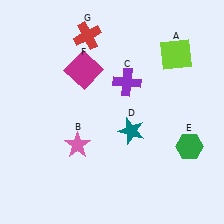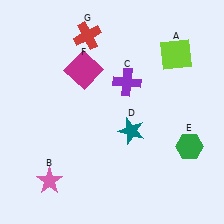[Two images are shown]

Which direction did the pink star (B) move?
The pink star (B) moved down.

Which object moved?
The pink star (B) moved down.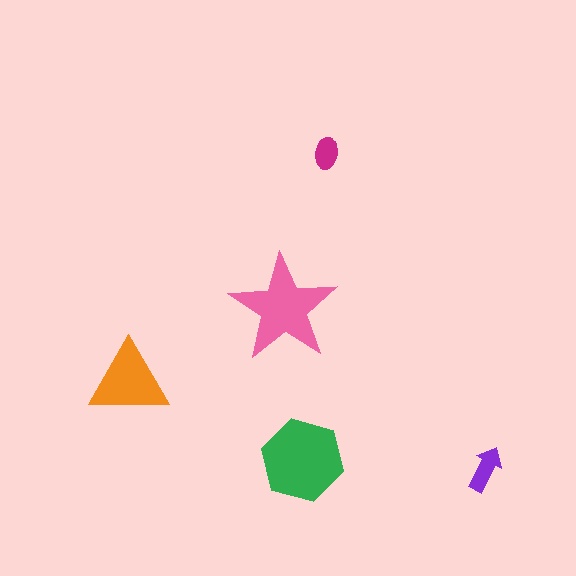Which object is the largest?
The green hexagon.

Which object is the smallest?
The magenta ellipse.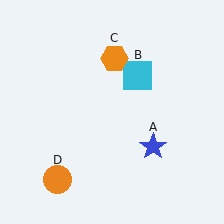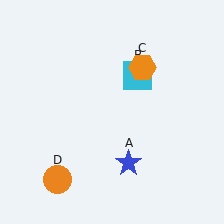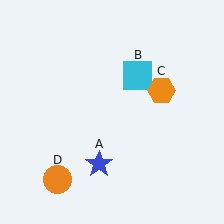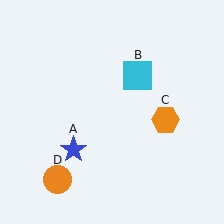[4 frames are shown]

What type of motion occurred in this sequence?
The blue star (object A), orange hexagon (object C) rotated clockwise around the center of the scene.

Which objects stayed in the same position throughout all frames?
Cyan square (object B) and orange circle (object D) remained stationary.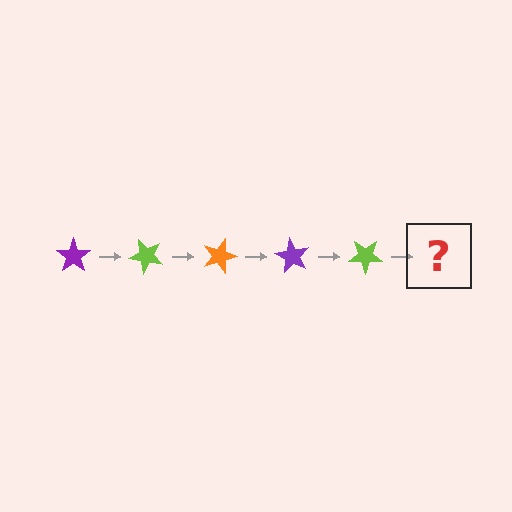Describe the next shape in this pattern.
It should be an orange star, rotated 225 degrees from the start.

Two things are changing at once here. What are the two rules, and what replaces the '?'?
The two rules are that it rotates 45 degrees each step and the color cycles through purple, lime, and orange. The '?' should be an orange star, rotated 225 degrees from the start.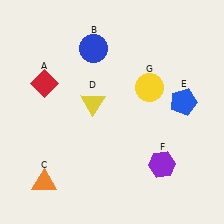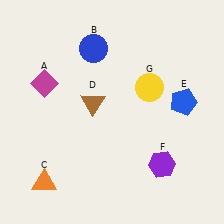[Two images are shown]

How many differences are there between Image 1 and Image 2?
There are 2 differences between the two images.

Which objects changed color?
A changed from red to magenta. D changed from yellow to brown.